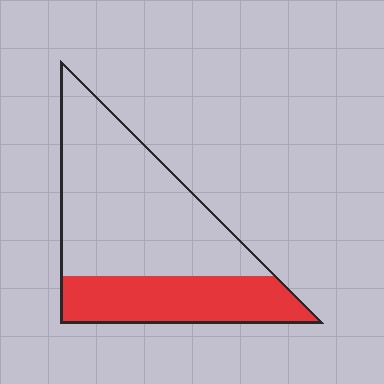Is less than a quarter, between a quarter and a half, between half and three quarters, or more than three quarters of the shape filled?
Between a quarter and a half.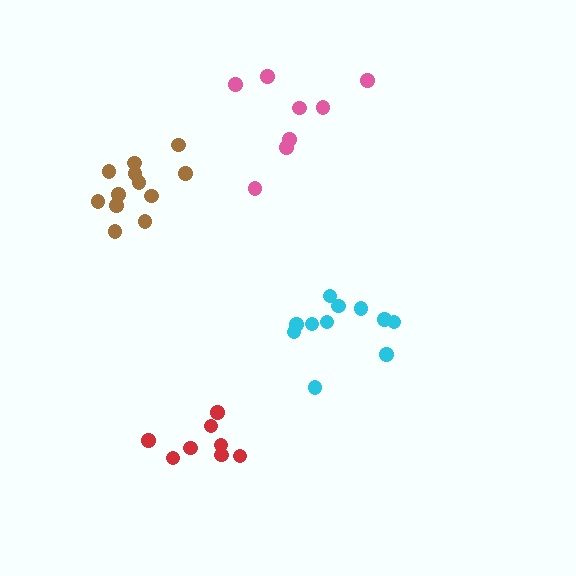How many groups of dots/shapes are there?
There are 4 groups.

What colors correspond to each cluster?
The clusters are colored: pink, cyan, brown, red.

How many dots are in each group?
Group 1: 8 dots, Group 2: 11 dots, Group 3: 12 dots, Group 4: 8 dots (39 total).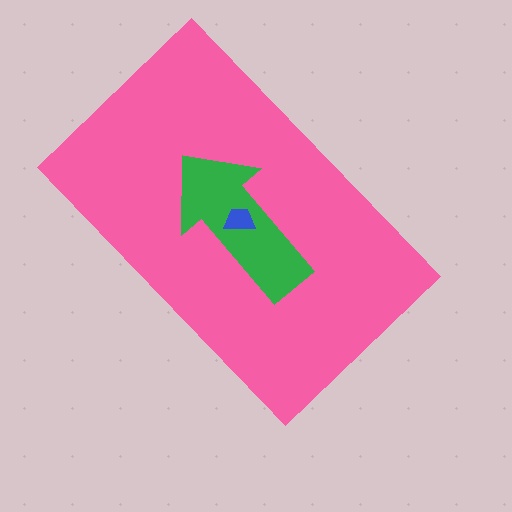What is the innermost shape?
The blue trapezoid.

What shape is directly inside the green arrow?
The blue trapezoid.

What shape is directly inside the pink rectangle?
The green arrow.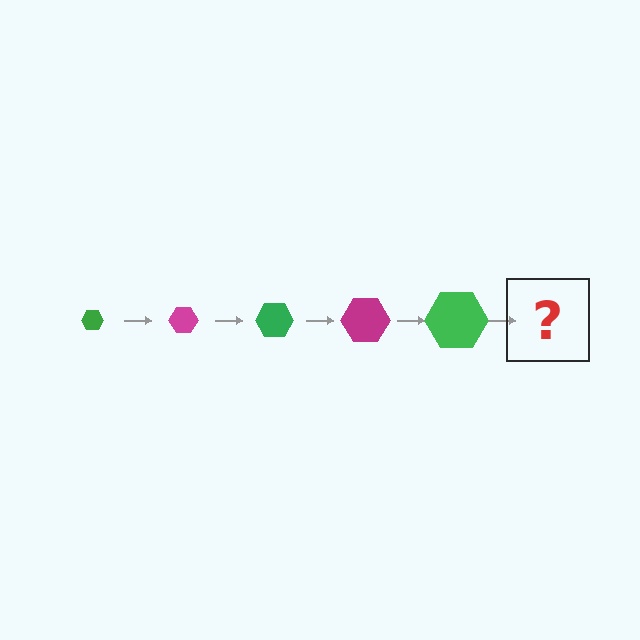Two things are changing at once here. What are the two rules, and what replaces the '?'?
The two rules are that the hexagon grows larger each step and the color cycles through green and magenta. The '?' should be a magenta hexagon, larger than the previous one.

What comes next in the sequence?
The next element should be a magenta hexagon, larger than the previous one.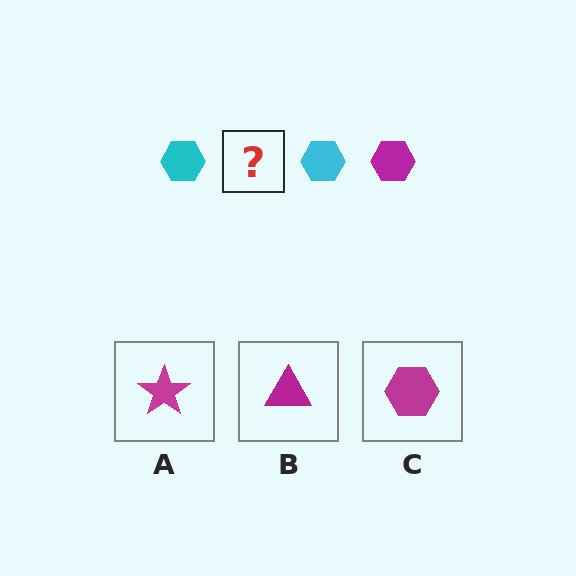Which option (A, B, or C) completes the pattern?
C.